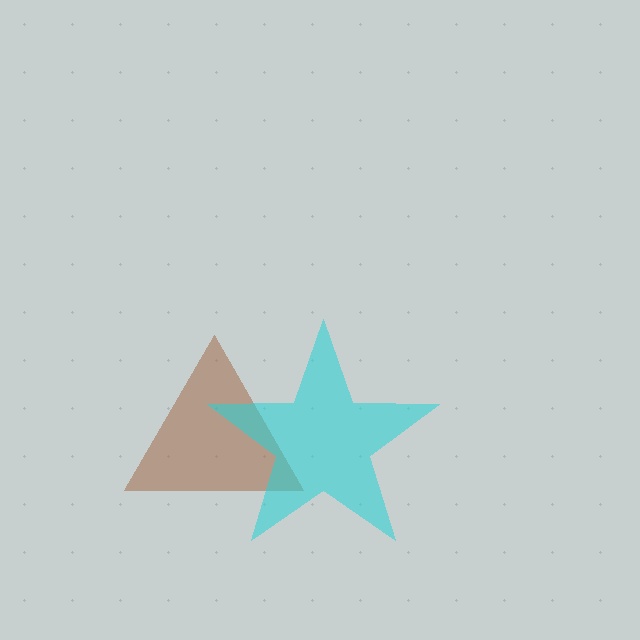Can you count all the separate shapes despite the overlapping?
Yes, there are 2 separate shapes.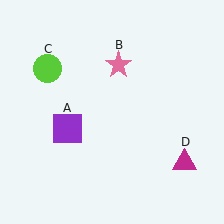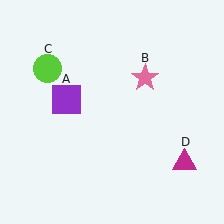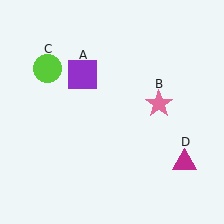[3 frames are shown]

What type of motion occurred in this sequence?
The purple square (object A), pink star (object B) rotated clockwise around the center of the scene.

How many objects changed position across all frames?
2 objects changed position: purple square (object A), pink star (object B).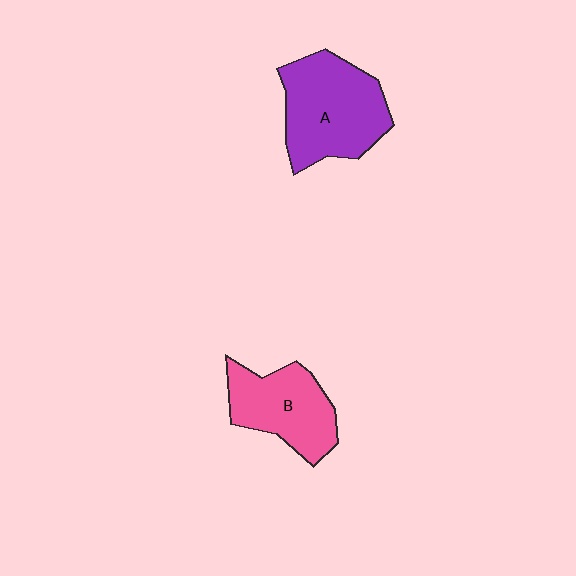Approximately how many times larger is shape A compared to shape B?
Approximately 1.3 times.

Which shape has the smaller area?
Shape B (pink).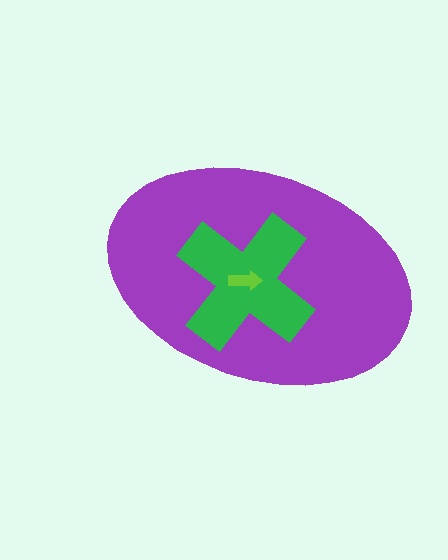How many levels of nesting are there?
3.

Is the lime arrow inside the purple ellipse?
Yes.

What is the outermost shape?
The purple ellipse.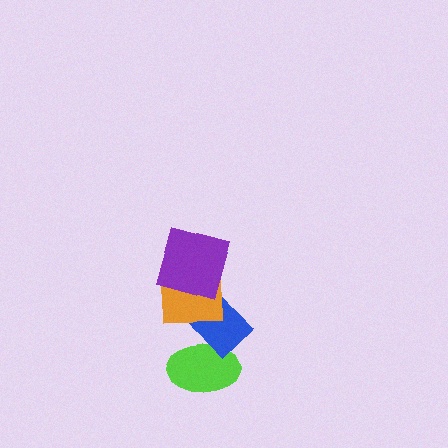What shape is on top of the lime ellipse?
The blue rectangle is on top of the lime ellipse.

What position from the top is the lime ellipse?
The lime ellipse is 4th from the top.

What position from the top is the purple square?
The purple square is 1st from the top.